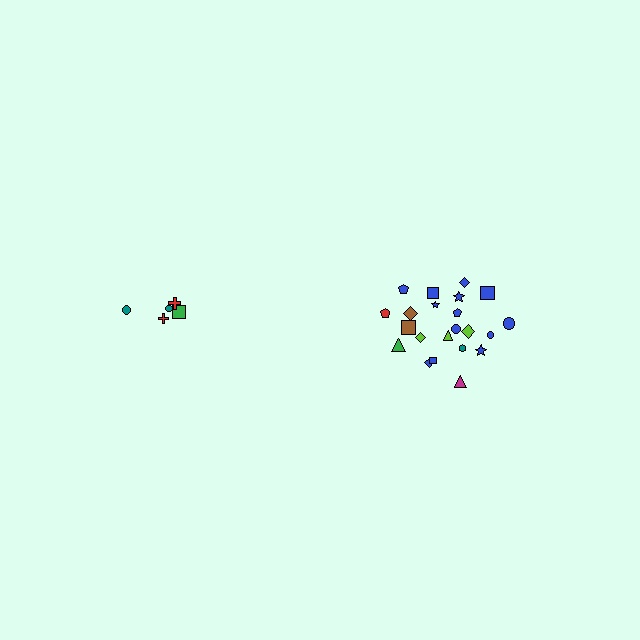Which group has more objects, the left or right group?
The right group.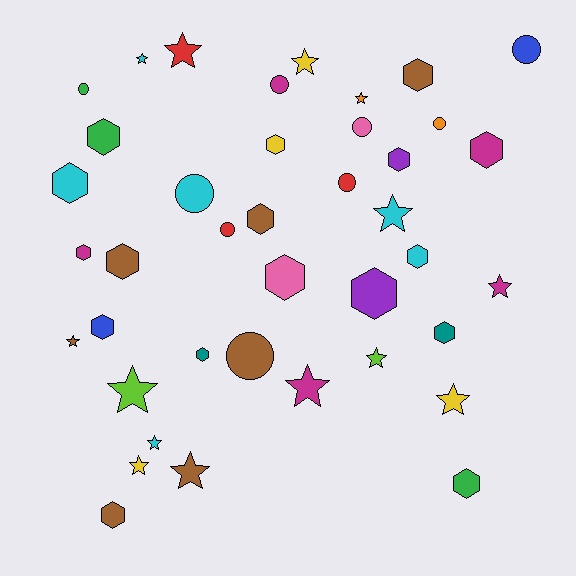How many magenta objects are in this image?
There are 5 magenta objects.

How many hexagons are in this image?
There are 17 hexagons.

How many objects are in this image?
There are 40 objects.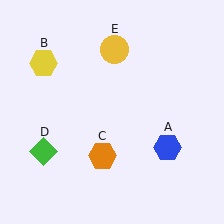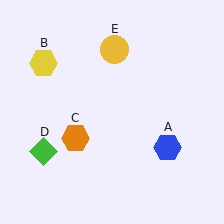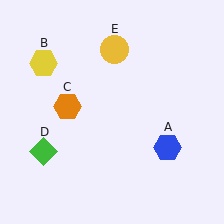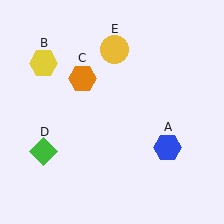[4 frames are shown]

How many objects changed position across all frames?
1 object changed position: orange hexagon (object C).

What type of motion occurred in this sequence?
The orange hexagon (object C) rotated clockwise around the center of the scene.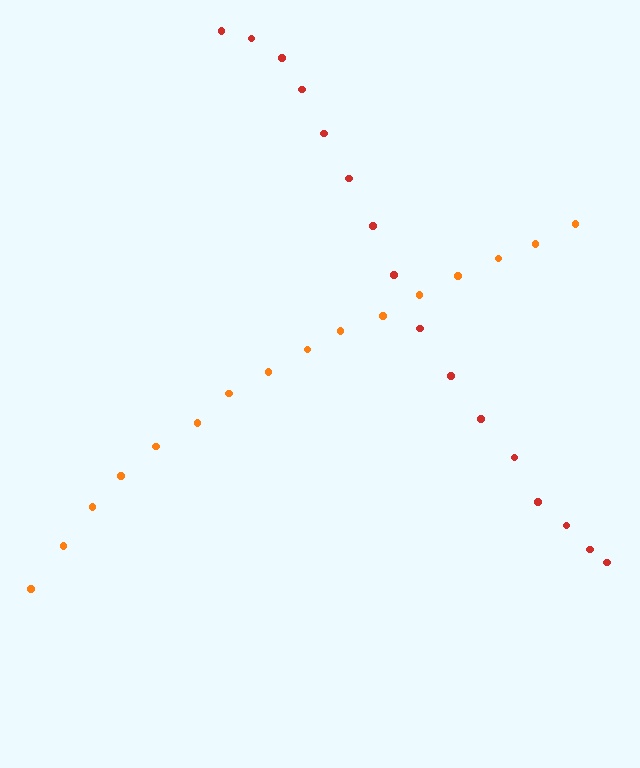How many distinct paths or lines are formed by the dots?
There are 2 distinct paths.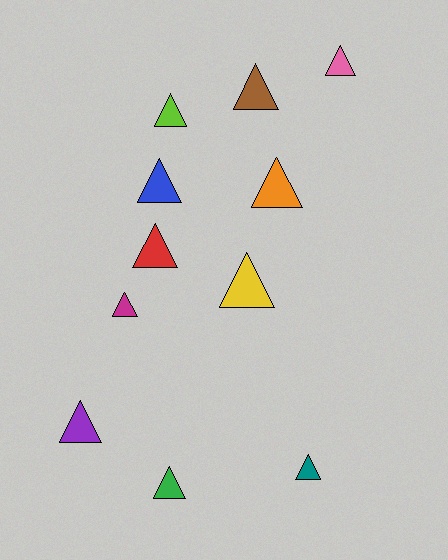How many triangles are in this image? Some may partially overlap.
There are 11 triangles.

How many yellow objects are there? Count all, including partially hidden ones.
There is 1 yellow object.